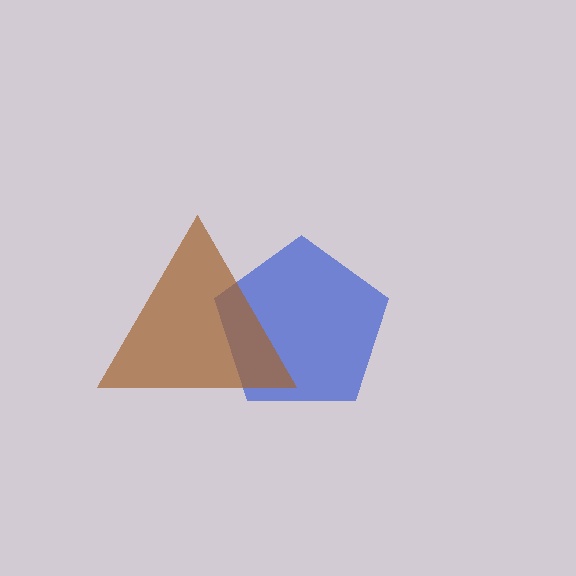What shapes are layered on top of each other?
The layered shapes are: a blue pentagon, a brown triangle.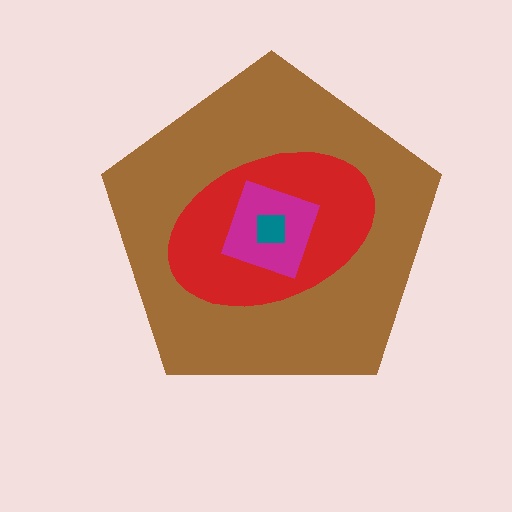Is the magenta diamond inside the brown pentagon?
Yes.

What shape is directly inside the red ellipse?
The magenta diamond.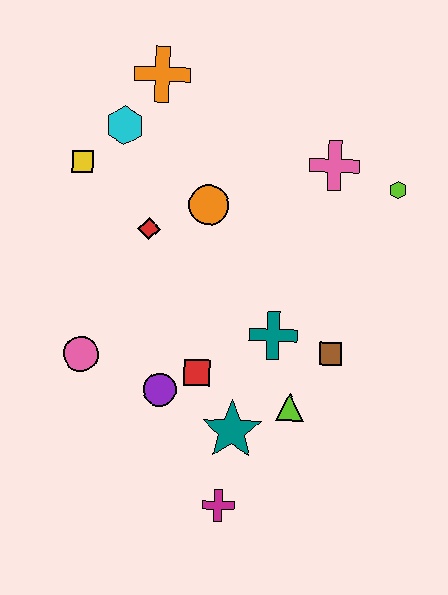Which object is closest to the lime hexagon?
The pink cross is closest to the lime hexagon.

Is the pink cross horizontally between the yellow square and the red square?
No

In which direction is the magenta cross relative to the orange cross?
The magenta cross is below the orange cross.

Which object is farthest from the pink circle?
The lime hexagon is farthest from the pink circle.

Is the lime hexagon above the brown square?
Yes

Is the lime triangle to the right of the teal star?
Yes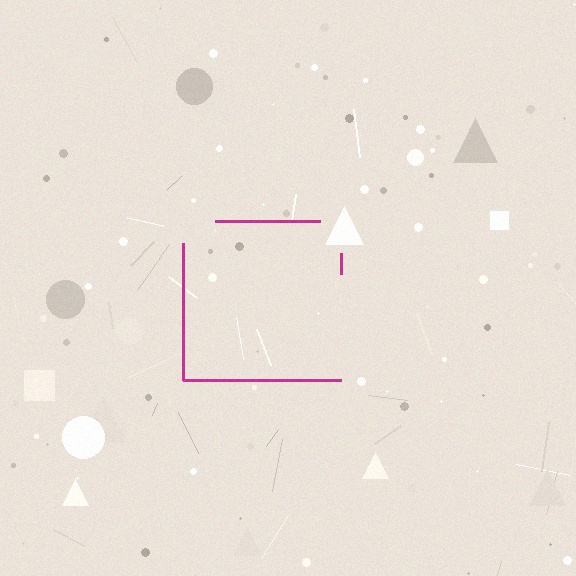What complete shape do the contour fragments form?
The contour fragments form a square.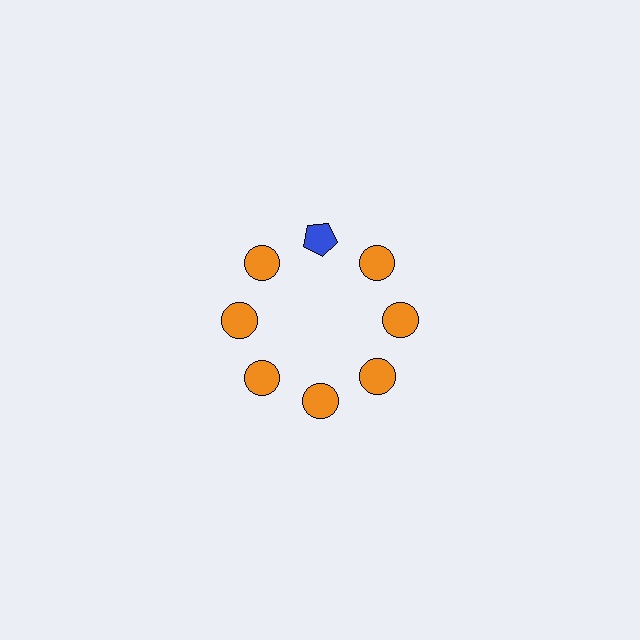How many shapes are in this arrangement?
There are 8 shapes arranged in a ring pattern.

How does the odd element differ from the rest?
It differs in both color (blue instead of orange) and shape (pentagon instead of circle).